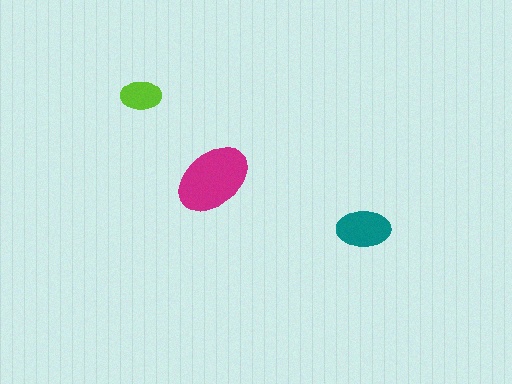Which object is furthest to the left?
The lime ellipse is leftmost.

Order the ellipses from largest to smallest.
the magenta one, the teal one, the lime one.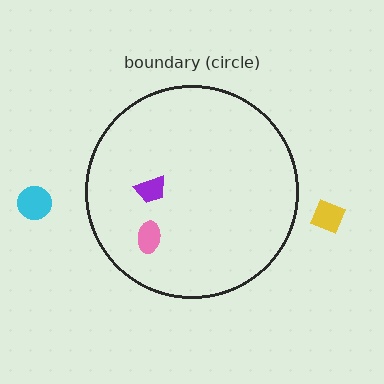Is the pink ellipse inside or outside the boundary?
Inside.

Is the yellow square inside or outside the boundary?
Outside.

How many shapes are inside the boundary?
2 inside, 2 outside.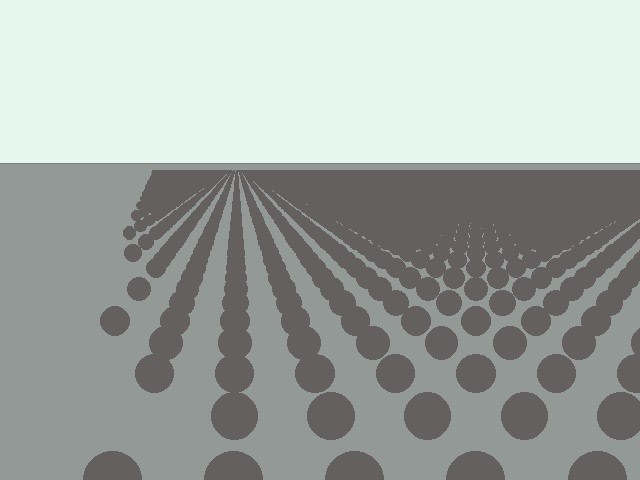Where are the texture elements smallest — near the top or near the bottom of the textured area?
Near the top.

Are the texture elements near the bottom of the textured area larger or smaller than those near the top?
Larger. Near the bottom, elements are closer to the viewer and appear at a bigger on-screen size.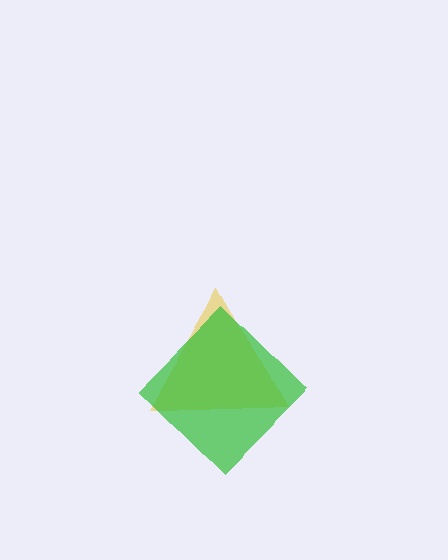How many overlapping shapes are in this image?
There are 2 overlapping shapes in the image.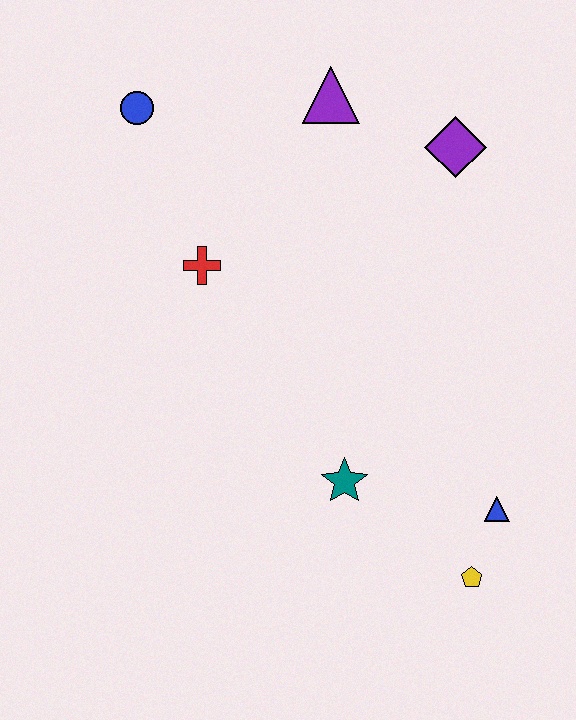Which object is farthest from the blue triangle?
The blue circle is farthest from the blue triangle.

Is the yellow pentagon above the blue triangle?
No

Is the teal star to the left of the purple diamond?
Yes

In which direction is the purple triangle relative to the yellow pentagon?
The purple triangle is above the yellow pentagon.